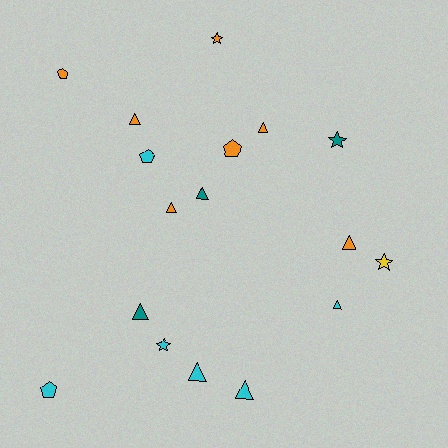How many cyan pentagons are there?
There are 2 cyan pentagons.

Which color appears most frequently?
Orange, with 7 objects.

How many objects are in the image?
There are 17 objects.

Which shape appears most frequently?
Triangle, with 9 objects.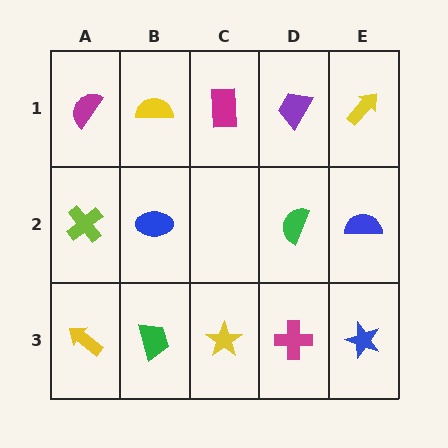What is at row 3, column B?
A green trapezoid.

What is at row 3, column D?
A magenta cross.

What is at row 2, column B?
A blue ellipse.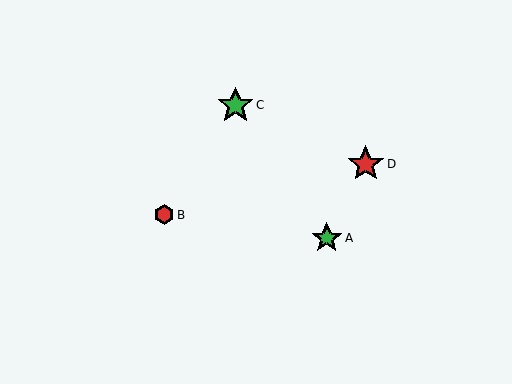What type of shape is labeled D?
Shape D is a red star.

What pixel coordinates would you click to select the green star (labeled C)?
Click at (235, 105) to select the green star C.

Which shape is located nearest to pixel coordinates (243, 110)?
The green star (labeled C) at (235, 105) is nearest to that location.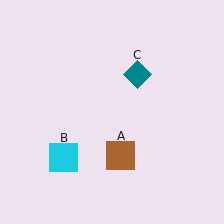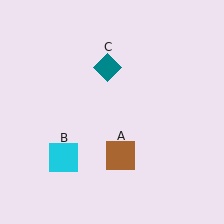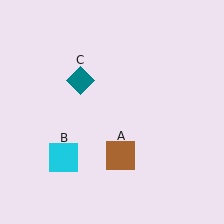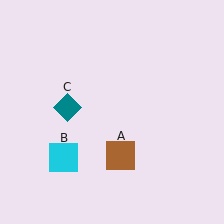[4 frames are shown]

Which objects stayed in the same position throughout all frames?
Brown square (object A) and cyan square (object B) remained stationary.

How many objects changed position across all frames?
1 object changed position: teal diamond (object C).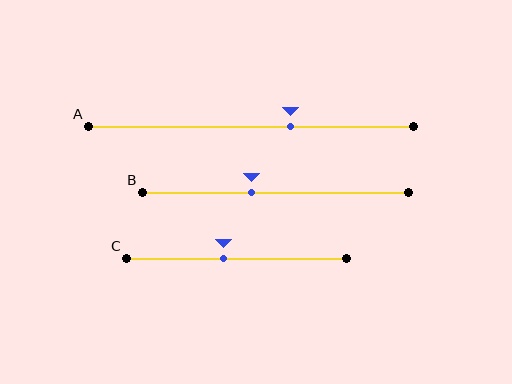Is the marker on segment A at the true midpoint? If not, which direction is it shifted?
No, the marker on segment A is shifted to the right by about 12% of the segment length.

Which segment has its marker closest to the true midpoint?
Segment C has its marker closest to the true midpoint.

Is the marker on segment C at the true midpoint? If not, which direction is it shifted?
No, the marker on segment C is shifted to the left by about 6% of the segment length.